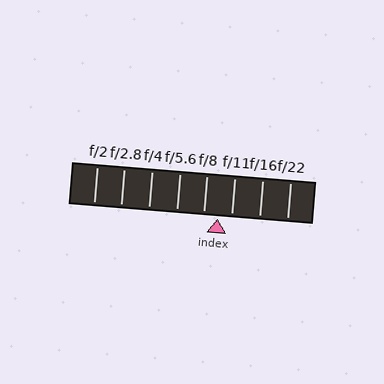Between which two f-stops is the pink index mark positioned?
The index mark is between f/8 and f/11.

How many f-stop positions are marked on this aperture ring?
There are 8 f-stop positions marked.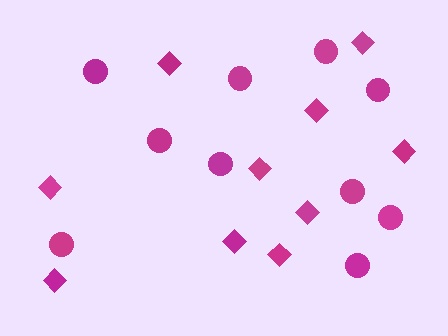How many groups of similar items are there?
There are 2 groups: one group of circles (10) and one group of diamonds (10).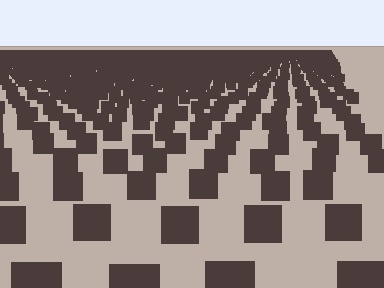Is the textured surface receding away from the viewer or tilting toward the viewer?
The surface is receding away from the viewer. Texture elements get smaller and denser toward the top.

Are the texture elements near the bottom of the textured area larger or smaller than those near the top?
Larger. Near the bottom, elements are closer to the viewer and appear at a bigger on-screen size.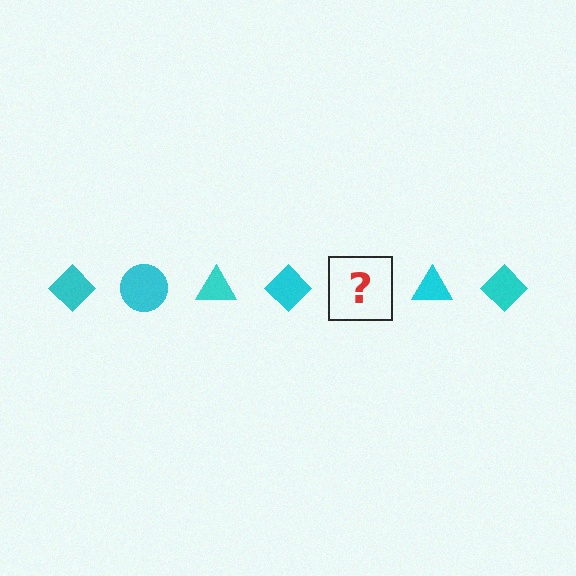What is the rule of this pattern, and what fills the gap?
The rule is that the pattern cycles through diamond, circle, triangle shapes in cyan. The gap should be filled with a cyan circle.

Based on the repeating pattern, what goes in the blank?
The blank should be a cyan circle.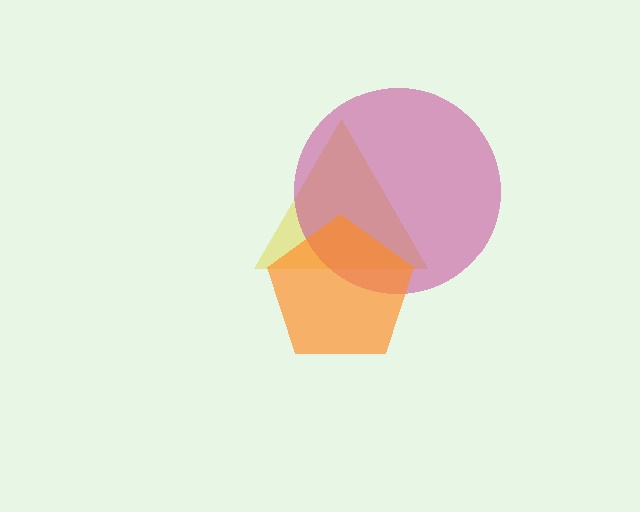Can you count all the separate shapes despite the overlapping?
Yes, there are 3 separate shapes.